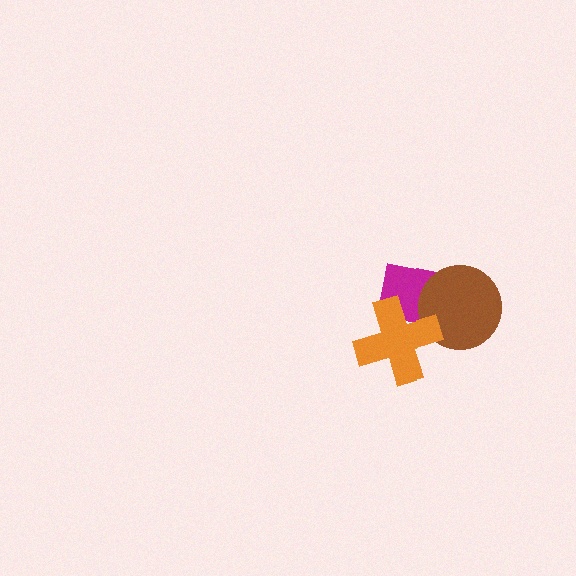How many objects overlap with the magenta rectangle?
2 objects overlap with the magenta rectangle.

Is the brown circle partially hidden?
Yes, it is partially covered by another shape.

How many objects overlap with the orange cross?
2 objects overlap with the orange cross.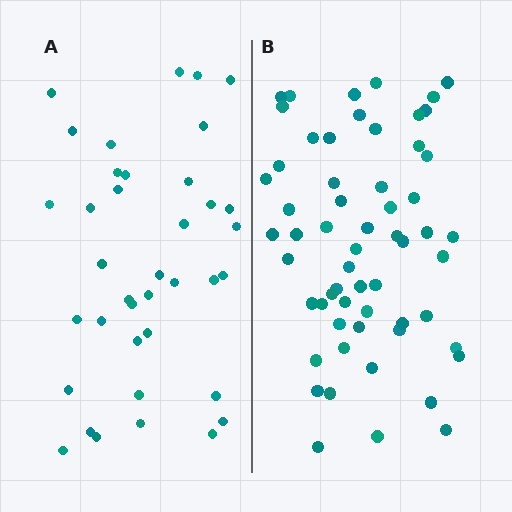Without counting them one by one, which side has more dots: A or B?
Region B (the right region) has more dots.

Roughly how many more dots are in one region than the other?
Region B has approximately 20 more dots than region A.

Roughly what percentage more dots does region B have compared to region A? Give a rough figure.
About 55% more.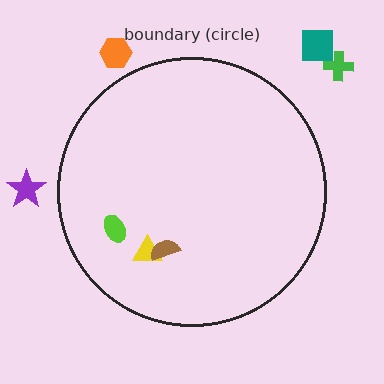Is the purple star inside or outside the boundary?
Outside.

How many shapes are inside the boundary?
3 inside, 4 outside.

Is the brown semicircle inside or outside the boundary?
Inside.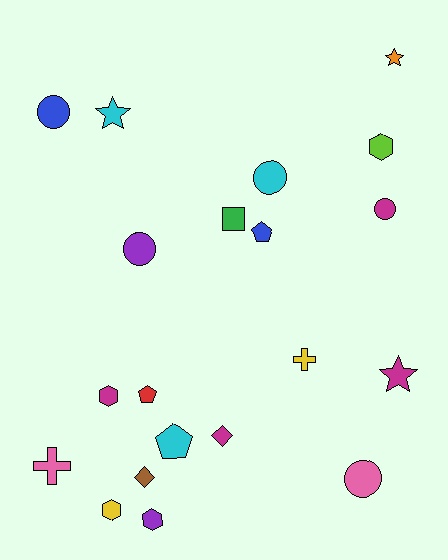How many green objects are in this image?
There is 1 green object.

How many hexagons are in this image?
There are 4 hexagons.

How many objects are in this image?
There are 20 objects.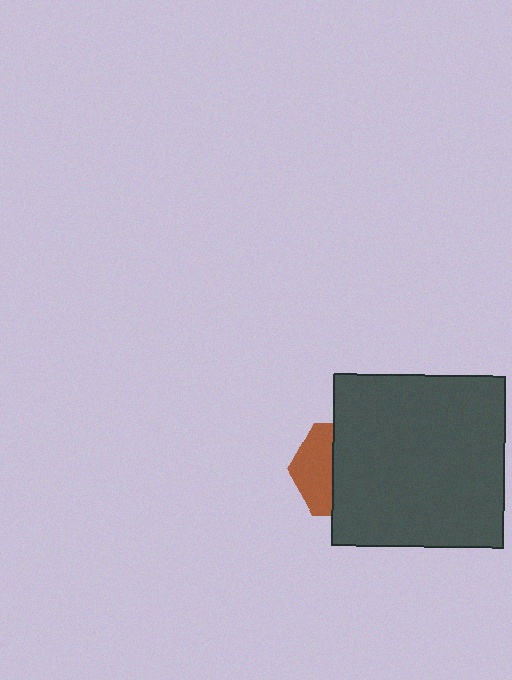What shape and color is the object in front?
The object in front is a dark gray square.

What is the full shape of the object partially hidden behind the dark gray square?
The partially hidden object is a brown hexagon.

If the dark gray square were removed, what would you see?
You would see the complete brown hexagon.